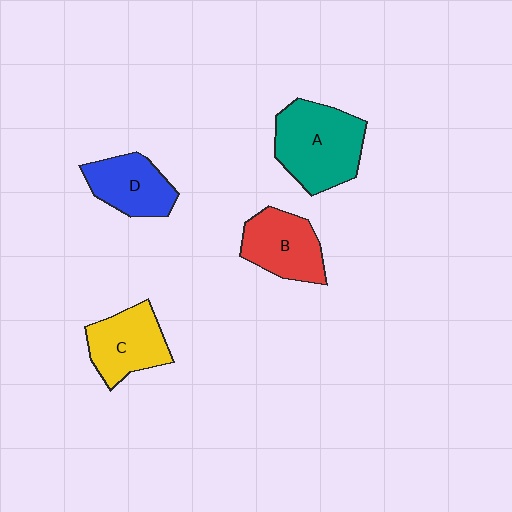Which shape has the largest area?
Shape A (teal).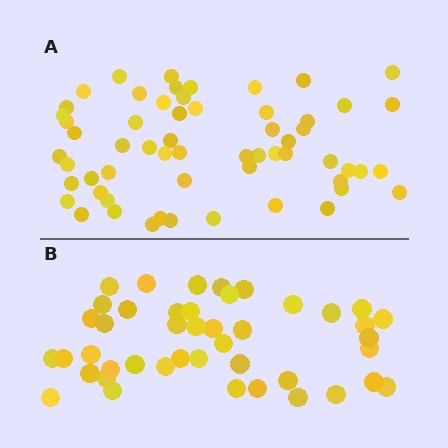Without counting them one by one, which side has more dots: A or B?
Region A (the top region) has more dots.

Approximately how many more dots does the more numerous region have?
Region A has approximately 15 more dots than region B.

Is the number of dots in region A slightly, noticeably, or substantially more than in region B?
Region A has noticeably more, but not dramatically so. The ratio is roughly 1.3 to 1.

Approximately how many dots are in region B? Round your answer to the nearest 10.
About 40 dots. (The exact count is 44, which rounds to 40.)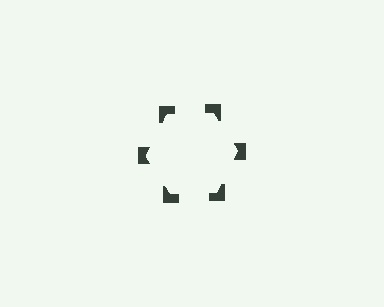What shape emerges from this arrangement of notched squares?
An illusory hexagon — its edges are inferred from the aligned wedge cuts in the notched squares, not physically drawn.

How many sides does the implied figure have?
6 sides.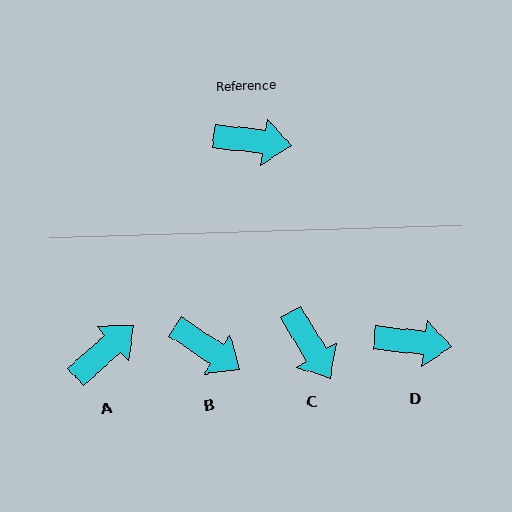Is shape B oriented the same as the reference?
No, it is off by about 26 degrees.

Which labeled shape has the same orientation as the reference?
D.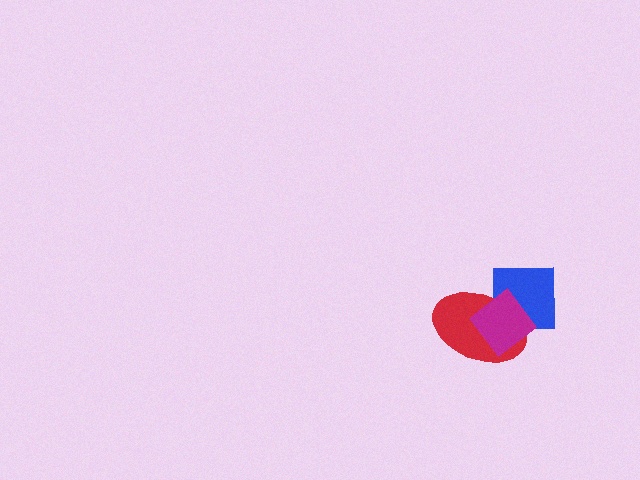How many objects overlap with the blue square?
2 objects overlap with the blue square.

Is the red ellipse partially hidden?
Yes, it is partially covered by another shape.